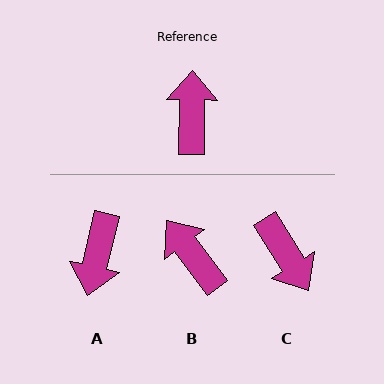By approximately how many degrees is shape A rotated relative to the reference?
Approximately 167 degrees counter-clockwise.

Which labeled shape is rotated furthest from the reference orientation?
A, about 167 degrees away.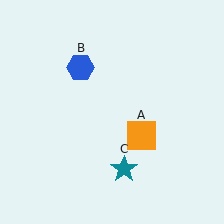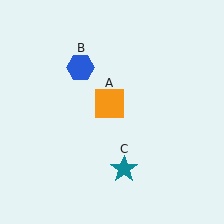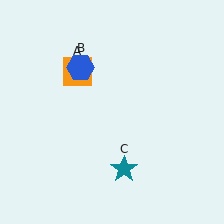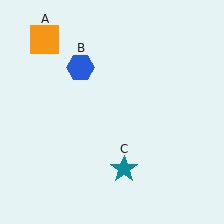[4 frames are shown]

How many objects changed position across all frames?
1 object changed position: orange square (object A).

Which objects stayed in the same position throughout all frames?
Blue hexagon (object B) and teal star (object C) remained stationary.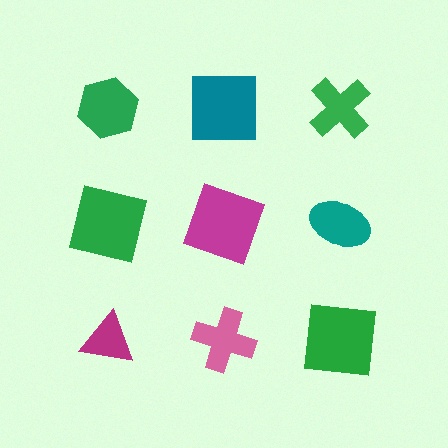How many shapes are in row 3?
3 shapes.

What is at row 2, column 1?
A green square.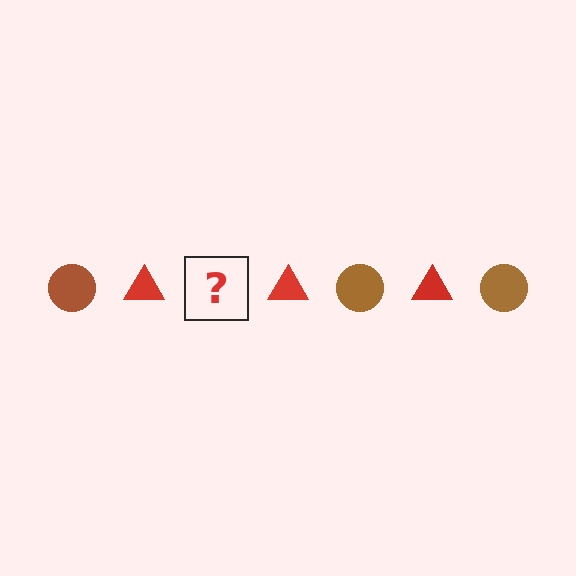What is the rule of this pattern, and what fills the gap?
The rule is that the pattern alternates between brown circle and red triangle. The gap should be filled with a brown circle.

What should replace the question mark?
The question mark should be replaced with a brown circle.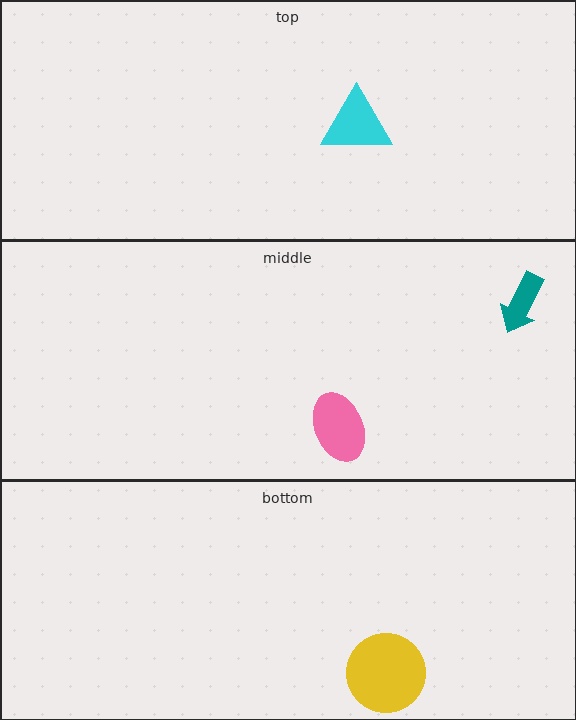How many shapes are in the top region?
1.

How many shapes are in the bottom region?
1.